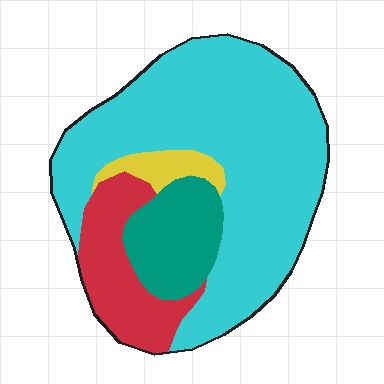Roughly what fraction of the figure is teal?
Teal covers roughly 15% of the figure.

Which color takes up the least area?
Yellow, at roughly 5%.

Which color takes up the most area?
Cyan, at roughly 65%.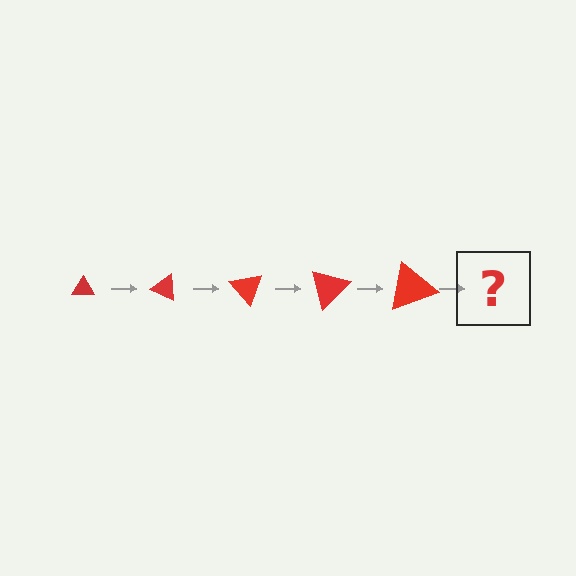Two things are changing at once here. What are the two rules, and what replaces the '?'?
The two rules are that the triangle grows larger each step and it rotates 25 degrees each step. The '?' should be a triangle, larger than the previous one and rotated 125 degrees from the start.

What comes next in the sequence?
The next element should be a triangle, larger than the previous one and rotated 125 degrees from the start.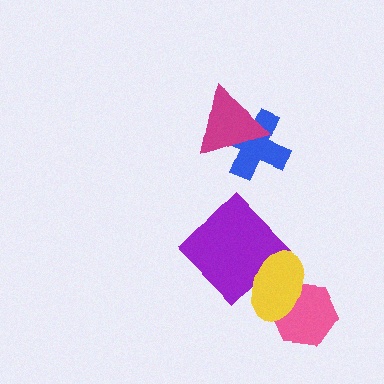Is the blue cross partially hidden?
Yes, it is partially covered by another shape.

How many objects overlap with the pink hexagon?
1 object overlaps with the pink hexagon.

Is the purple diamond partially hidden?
Yes, it is partially covered by another shape.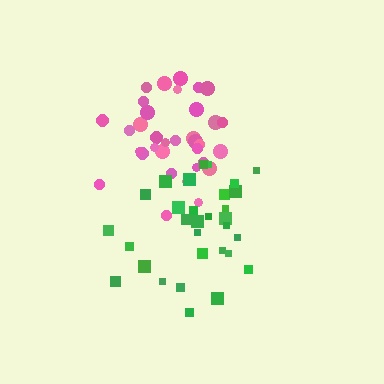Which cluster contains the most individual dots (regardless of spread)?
Pink (35).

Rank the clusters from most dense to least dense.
pink, green.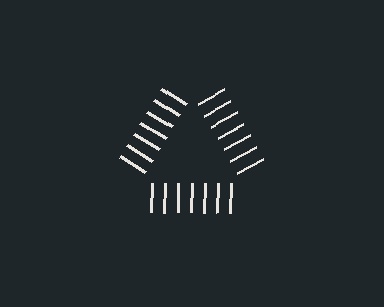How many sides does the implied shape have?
3 sides — the line-ends trace a triangle.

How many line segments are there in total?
21 — 7 along each of the 3 edges.